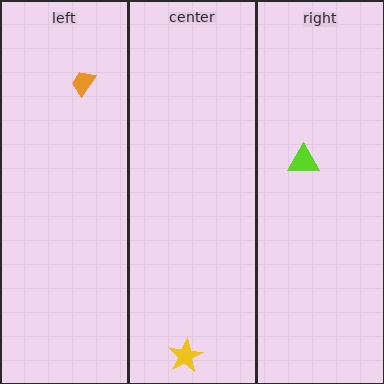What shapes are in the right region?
The lime triangle.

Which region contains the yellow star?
The center region.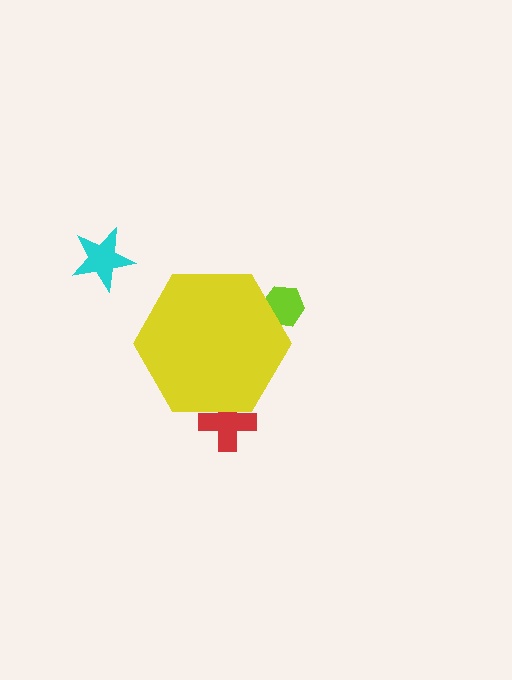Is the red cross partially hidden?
Yes, the red cross is partially hidden behind the yellow hexagon.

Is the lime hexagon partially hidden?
Yes, the lime hexagon is partially hidden behind the yellow hexagon.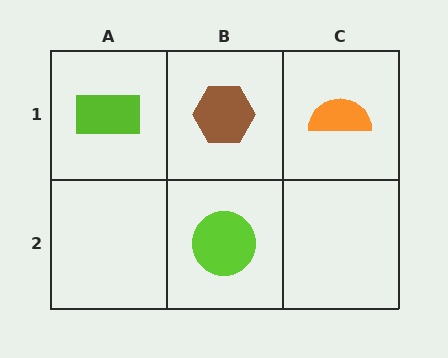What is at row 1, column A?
A lime rectangle.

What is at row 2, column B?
A lime circle.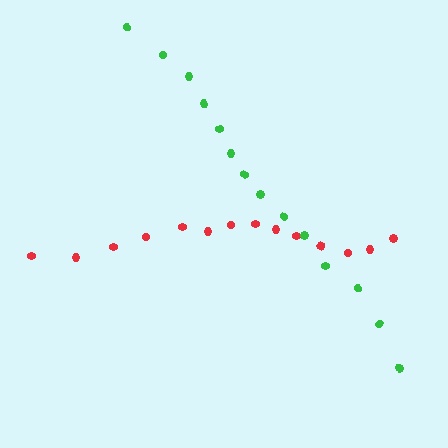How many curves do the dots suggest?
There are 2 distinct paths.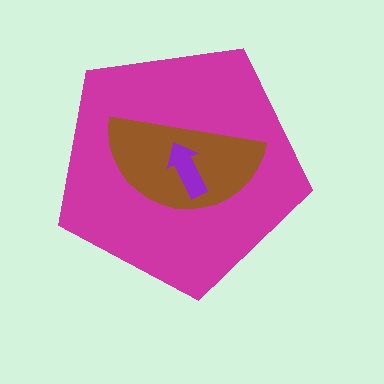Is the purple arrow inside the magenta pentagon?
Yes.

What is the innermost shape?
The purple arrow.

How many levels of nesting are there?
3.